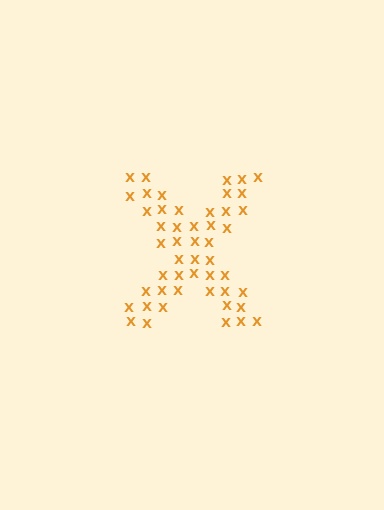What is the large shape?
The large shape is the letter X.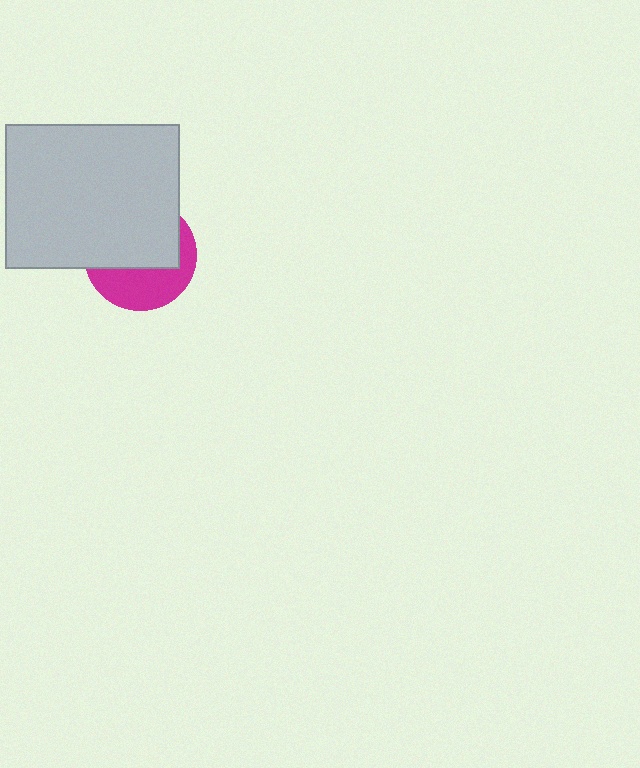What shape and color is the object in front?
The object in front is a light gray rectangle.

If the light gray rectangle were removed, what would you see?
You would see the complete magenta circle.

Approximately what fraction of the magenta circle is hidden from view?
Roughly 59% of the magenta circle is hidden behind the light gray rectangle.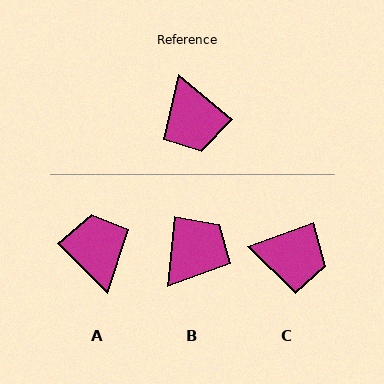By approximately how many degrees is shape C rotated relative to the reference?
Approximately 59 degrees counter-clockwise.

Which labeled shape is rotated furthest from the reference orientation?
A, about 174 degrees away.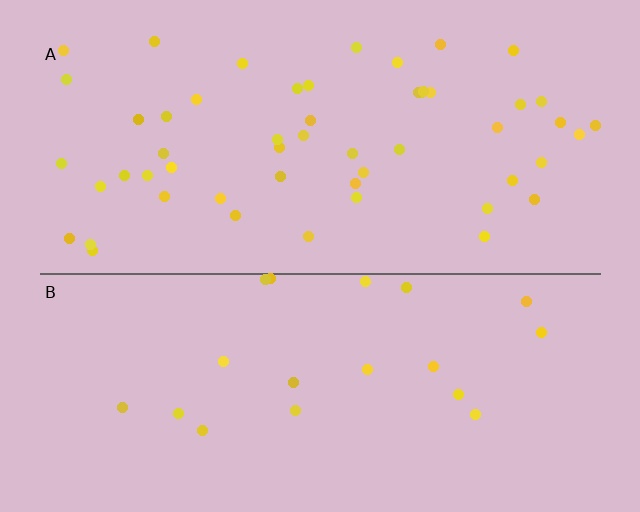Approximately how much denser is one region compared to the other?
Approximately 2.7× — region A over region B.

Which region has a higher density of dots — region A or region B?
A (the top).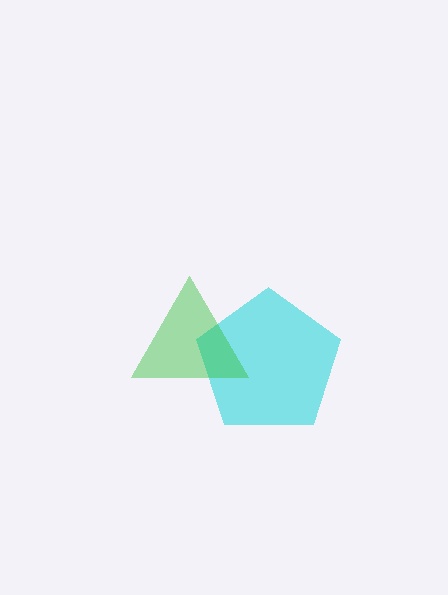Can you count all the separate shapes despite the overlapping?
Yes, there are 2 separate shapes.